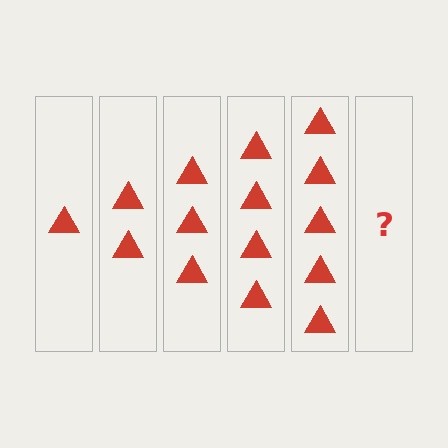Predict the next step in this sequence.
The next step is 6 triangles.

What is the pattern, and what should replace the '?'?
The pattern is that each step adds one more triangle. The '?' should be 6 triangles.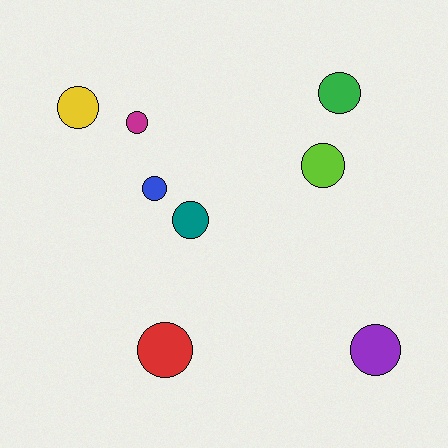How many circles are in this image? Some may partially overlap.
There are 8 circles.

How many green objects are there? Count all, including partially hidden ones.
There is 1 green object.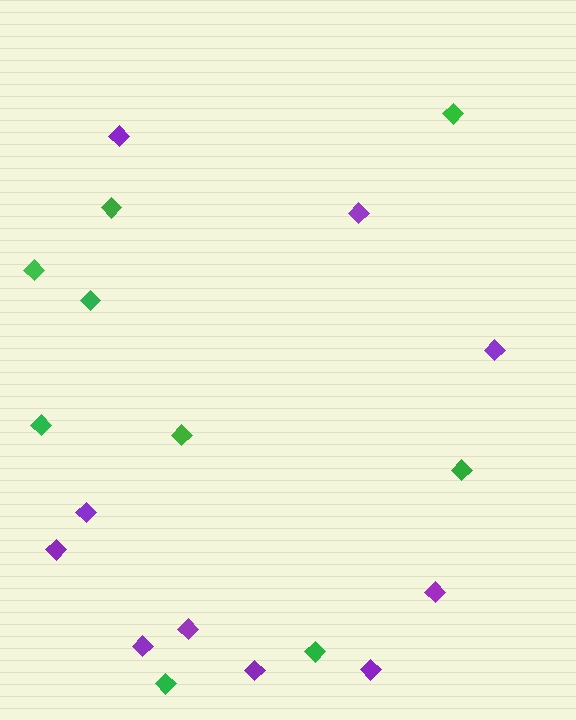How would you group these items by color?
There are 2 groups: one group of green diamonds (9) and one group of purple diamonds (10).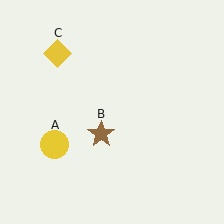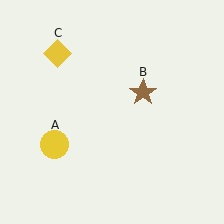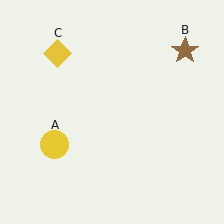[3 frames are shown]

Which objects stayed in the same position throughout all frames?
Yellow circle (object A) and yellow diamond (object C) remained stationary.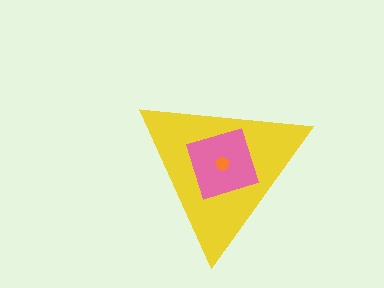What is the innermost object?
The orange pentagon.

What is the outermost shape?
The yellow triangle.